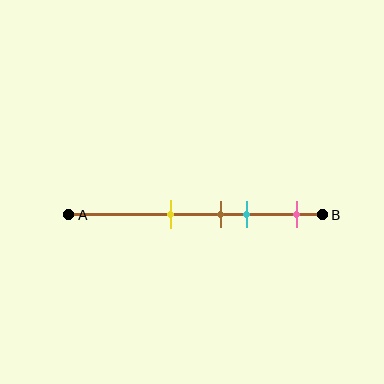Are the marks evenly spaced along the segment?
No, the marks are not evenly spaced.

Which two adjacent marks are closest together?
The brown and cyan marks are the closest adjacent pair.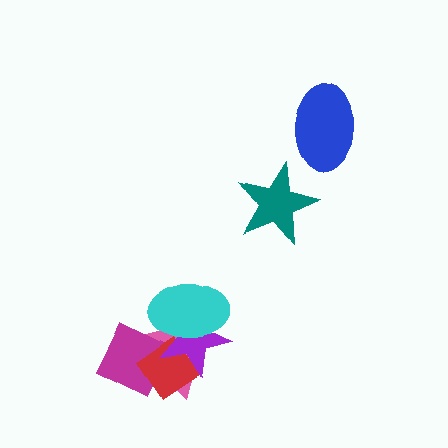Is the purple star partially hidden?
Yes, it is partially covered by another shape.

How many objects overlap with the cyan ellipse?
3 objects overlap with the cyan ellipse.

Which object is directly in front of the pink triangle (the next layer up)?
The magenta diamond is directly in front of the pink triangle.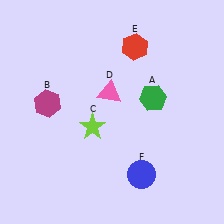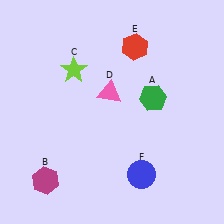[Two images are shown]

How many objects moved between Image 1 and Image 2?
2 objects moved between the two images.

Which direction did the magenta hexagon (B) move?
The magenta hexagon (B) moved down.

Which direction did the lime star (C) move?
The lime star (C) moved up.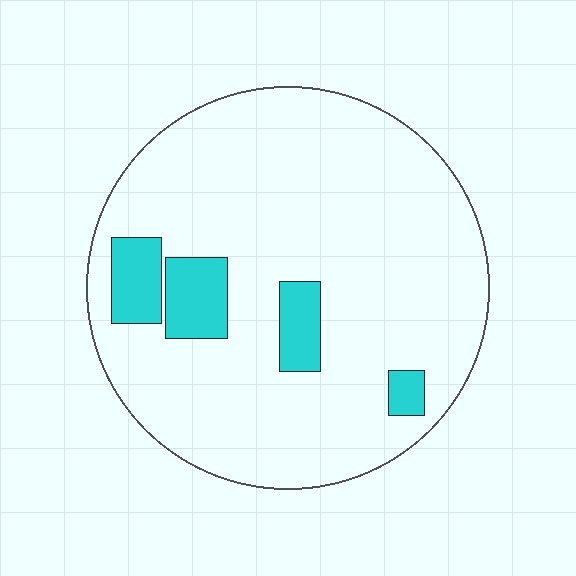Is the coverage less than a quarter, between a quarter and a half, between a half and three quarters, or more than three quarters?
Less than a quarter.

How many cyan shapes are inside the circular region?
4.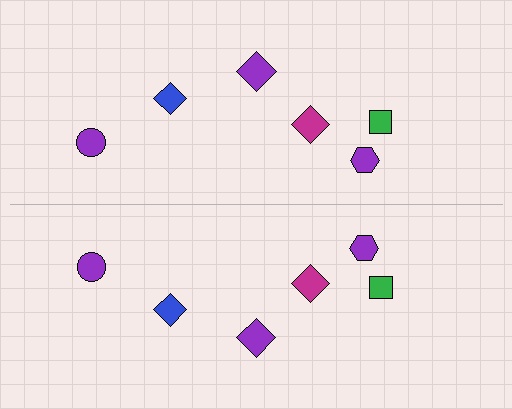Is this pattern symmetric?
Yes, this pattern has bilateral (reflection) symmetry.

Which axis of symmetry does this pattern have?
The pattern has a horizontal axis of symmetry running through the center of the image.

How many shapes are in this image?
There are 12 shapes in this image.